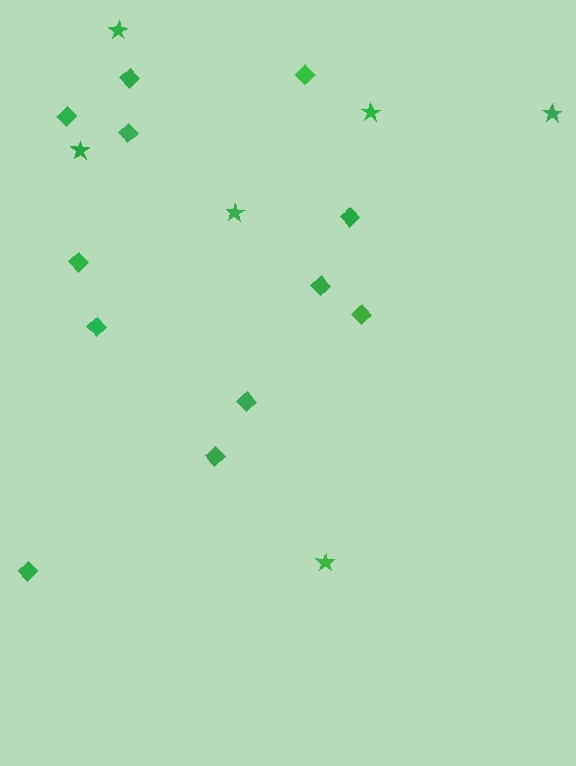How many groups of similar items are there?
There are 2 groups: one group of stars (6) and one group of diamonds (12).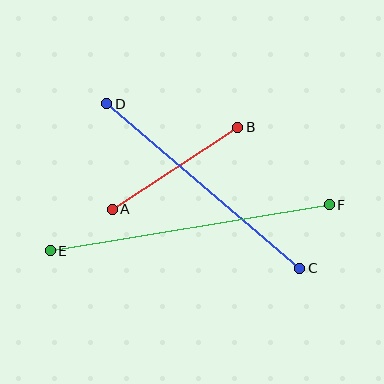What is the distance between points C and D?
The distance is approximately 254 pixels.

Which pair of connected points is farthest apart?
Points E and F are farthest apart.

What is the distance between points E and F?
The distance is approximately 283 pixels.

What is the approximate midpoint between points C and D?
The midpoint is at approximately (203, 186) pixels.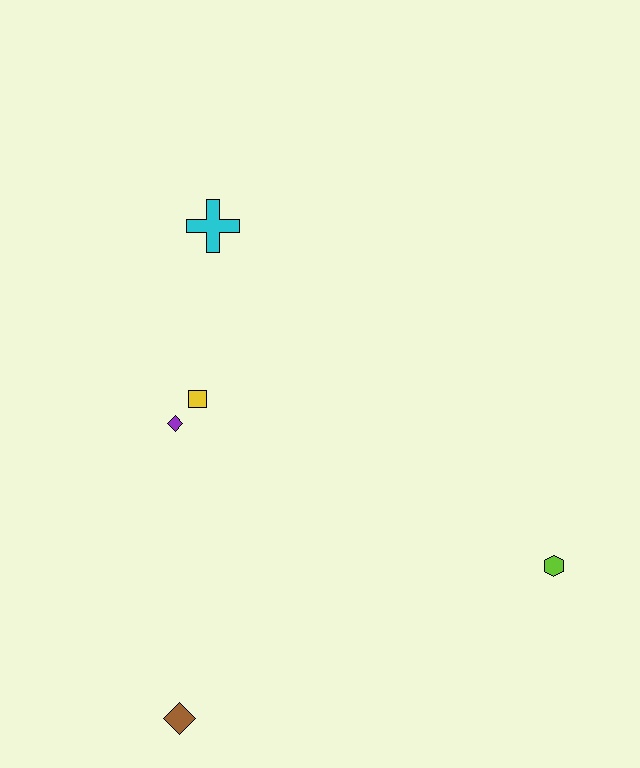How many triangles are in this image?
There are no triangles.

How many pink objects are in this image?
There are no pink objects.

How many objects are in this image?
There are 5 objects.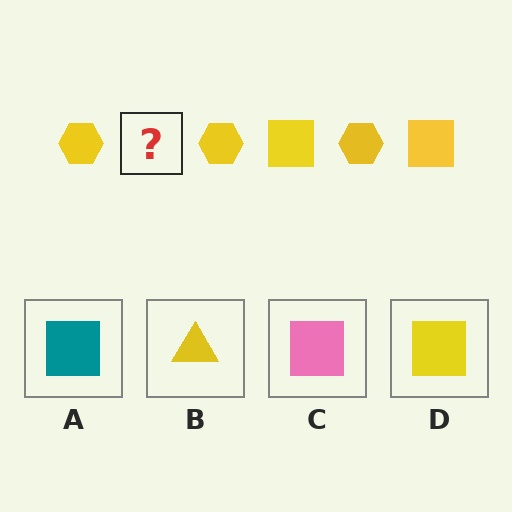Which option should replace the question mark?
Option D.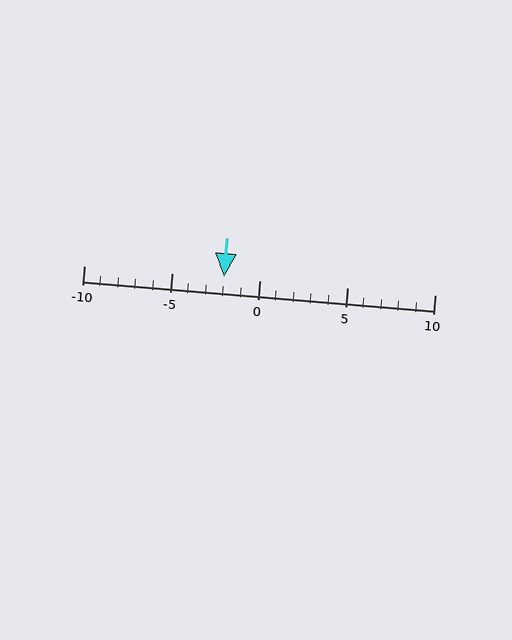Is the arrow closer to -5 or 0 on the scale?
The arrow is closer to 0.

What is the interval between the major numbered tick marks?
The major tick marks are spaced 5 units apart.